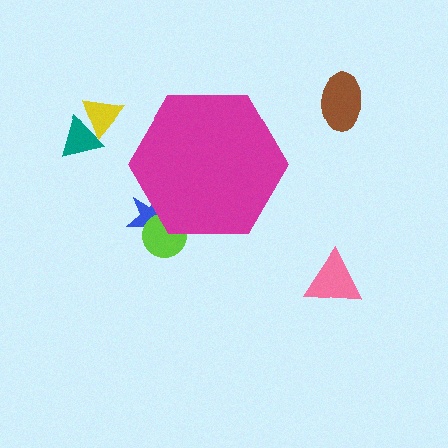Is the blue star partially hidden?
Yes, the blue star is partially hidden behind the magenta hexagon.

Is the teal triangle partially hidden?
No, the teal triangle is fully visible.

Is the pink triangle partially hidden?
No, the pink triangle is fully visible.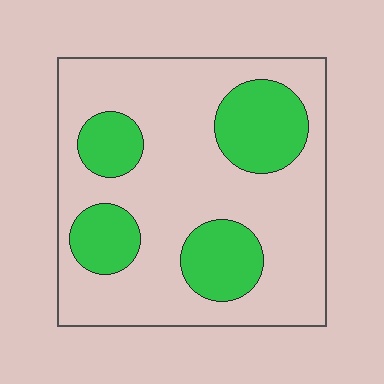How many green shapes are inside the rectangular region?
4.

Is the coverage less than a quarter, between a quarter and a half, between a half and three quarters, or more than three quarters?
Between a quarter and a half.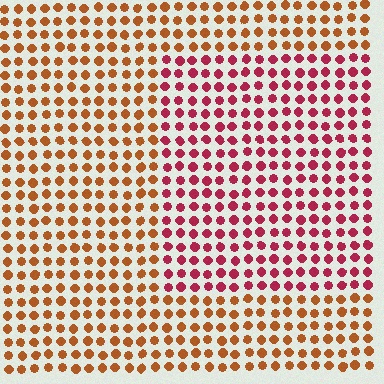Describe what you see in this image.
The image is filled with small brown elements in a uniform arrangement. A rectangle-shaped region is visible where the elements are tinted to a slightly different hue, forming a subtle color boundary.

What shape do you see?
I see a rectangle.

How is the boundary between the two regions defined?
The boundary is defined purely by a slight shift in hue (about 41 degrees). Spacing, size, and orientation are identical on both sides.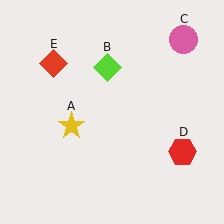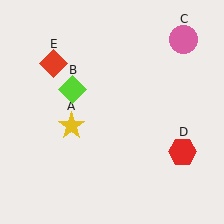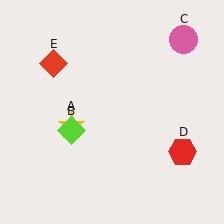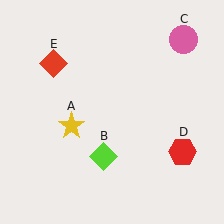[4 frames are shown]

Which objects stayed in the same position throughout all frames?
Yellow star (object A) and pink circle (object C) and red hexagon (object D) and red diamond (object E) remained stationary.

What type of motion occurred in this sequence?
The lime diamond (object B) rotated counterclockwise around the center of the scene.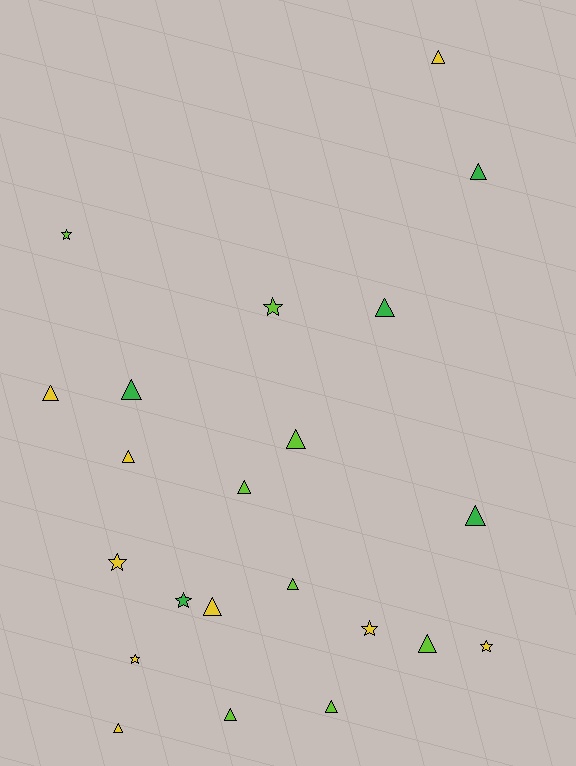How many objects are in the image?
There are 22 objects.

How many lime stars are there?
There are 2 lime stars.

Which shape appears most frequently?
Triangle, with 15 objects.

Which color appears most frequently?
Yellow, with 9 objects.